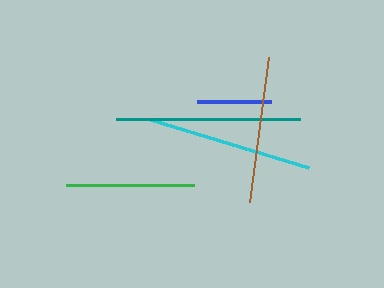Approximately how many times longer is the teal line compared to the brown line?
The teal line is approximately 1.2 times the length of the brown line.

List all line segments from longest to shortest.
From longest to shortest: teal, cyan, brown, green, blue.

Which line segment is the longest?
The teal line is the longest at approximately 183 pixels.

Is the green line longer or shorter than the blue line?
The green line is longer than the blue line.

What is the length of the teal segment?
The teal segment is approximately 183 pixels long.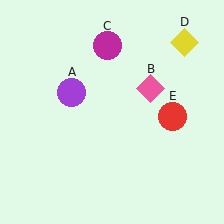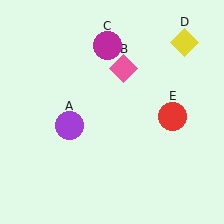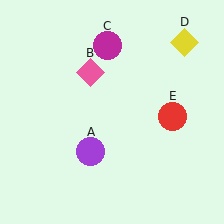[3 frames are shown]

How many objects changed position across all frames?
2 objects changed position: purple circle (object A), pink diamond (object B).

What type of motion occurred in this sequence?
The purple circle (object A), pink diamond (object B) rotated counterclockwise around the center of the scene.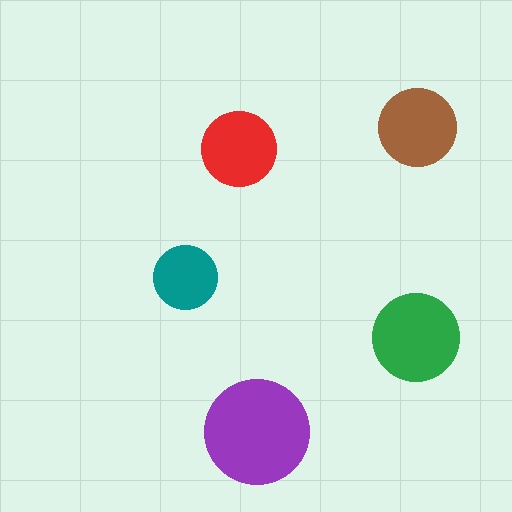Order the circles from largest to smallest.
the purple one, the green one, the brown one, the red one, the teal one.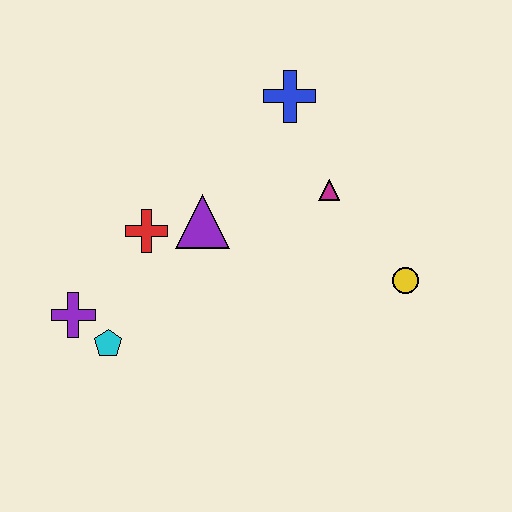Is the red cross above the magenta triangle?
No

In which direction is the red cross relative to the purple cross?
The red cross is above the purple cross.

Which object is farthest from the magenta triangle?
The purple cross is farthest from the magenta triangle.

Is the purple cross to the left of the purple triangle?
Yes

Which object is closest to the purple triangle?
The red cross is closest to the purple triangle.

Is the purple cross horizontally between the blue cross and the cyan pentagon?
No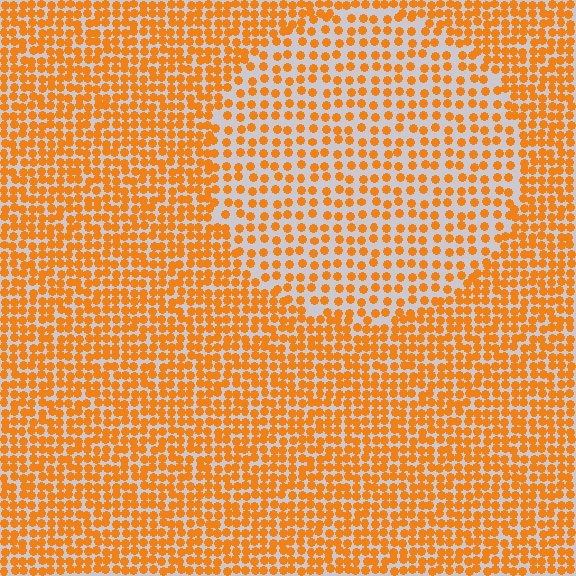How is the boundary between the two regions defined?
The boundary is defined by a change in element density (approximately 1.8x ratio). All elements are the same color, size, and shape.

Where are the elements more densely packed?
The elements are more densely packed outside the circle boundary.